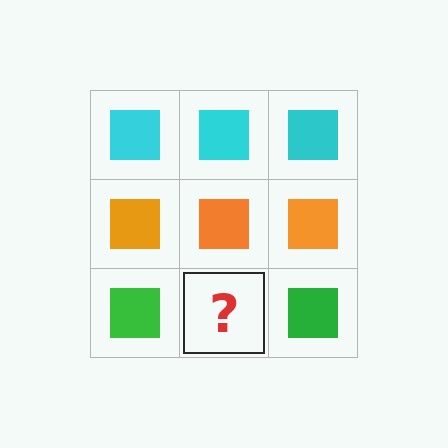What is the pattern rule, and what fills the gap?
The rule is that each row has a consistent color. The gap should be filled with a green square.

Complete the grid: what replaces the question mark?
The question mark should be replaced with a green square.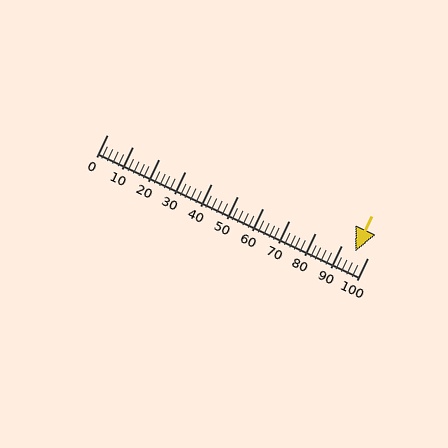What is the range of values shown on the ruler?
The ruler shows values from 0 to 100.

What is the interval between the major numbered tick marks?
The major tick marks are spaced 10 units apart.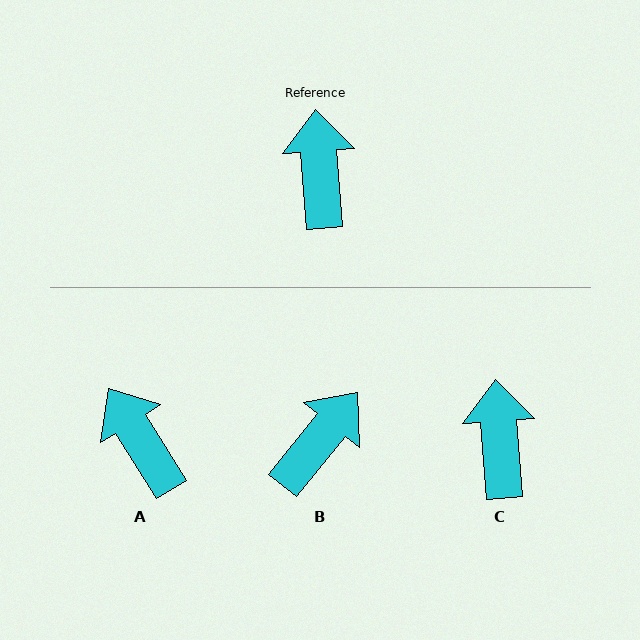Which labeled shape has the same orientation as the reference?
C.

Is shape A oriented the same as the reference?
No, it is off by about 27 degrees.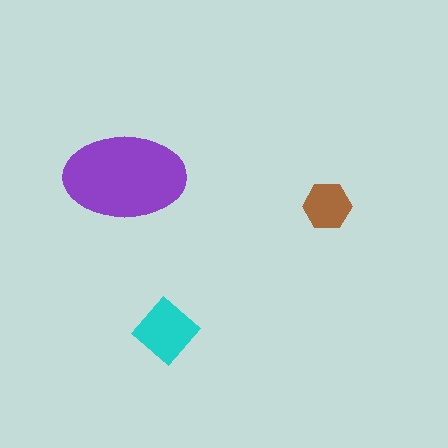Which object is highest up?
The purple ellipse is topmost.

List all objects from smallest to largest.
The brown hexagon, the cyan diamond, the purple ellipse.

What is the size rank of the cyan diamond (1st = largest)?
2nd.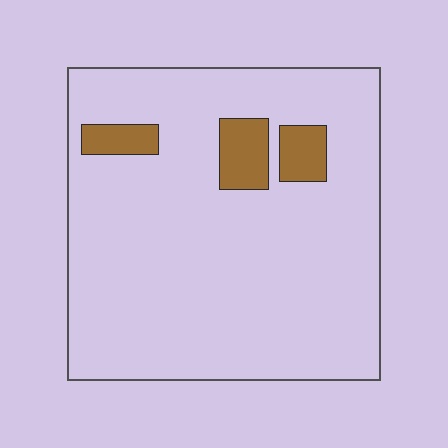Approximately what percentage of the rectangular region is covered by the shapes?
Approximately 10%.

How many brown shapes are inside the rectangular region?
3.